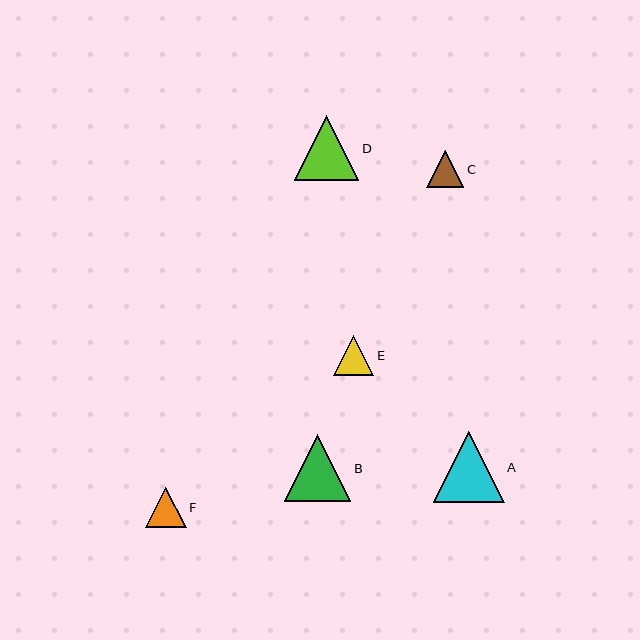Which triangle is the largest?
Triangle A is the largest with a size of approximately 71 pixels.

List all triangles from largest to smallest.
From largest to smallest: A, B, D, F, E, C.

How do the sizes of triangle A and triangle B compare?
Triangle A and triangle B are approximately the same size.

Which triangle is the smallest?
Triangle C is the smallest with a size of approximately 37 pixels.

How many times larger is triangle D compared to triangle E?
Triangle D is approximately 1.6 times the size of triangle E.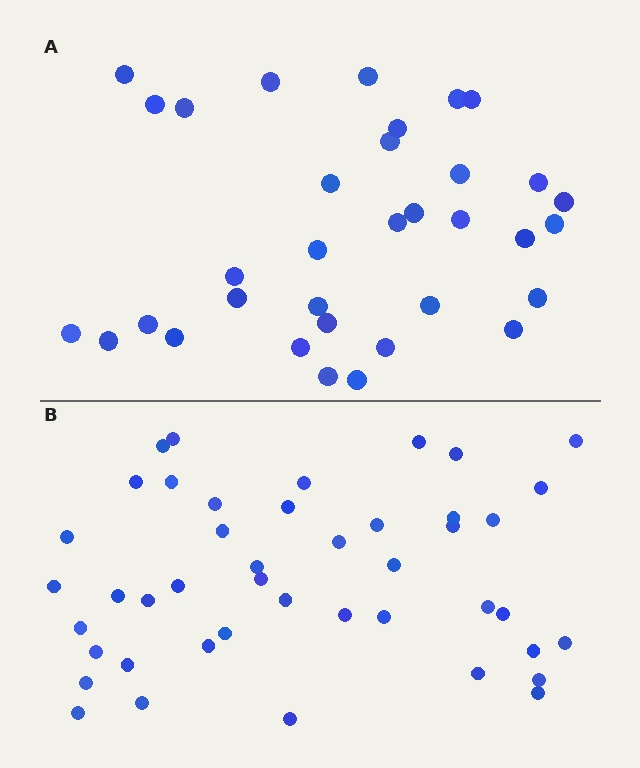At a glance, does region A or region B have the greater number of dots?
Region B (the bottom region) has more dots.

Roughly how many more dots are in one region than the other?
Region B has roughly 10 or so more dots than region A.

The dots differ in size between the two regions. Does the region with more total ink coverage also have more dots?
No. Region A has more total ink coverage because its dots are larger, but region B actually contains more individual dots. Total area can be misleading — the number of items is what matters here.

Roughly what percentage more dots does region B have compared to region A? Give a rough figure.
About 30% more.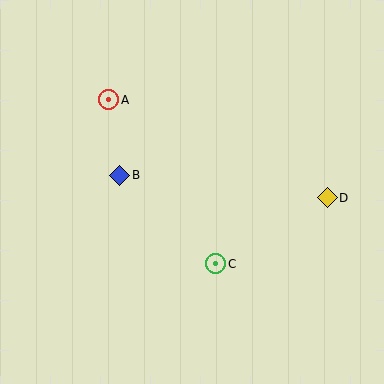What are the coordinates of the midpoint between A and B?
The midpoint between A and B is at (114, 138).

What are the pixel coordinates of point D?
Point D is at (327, 198).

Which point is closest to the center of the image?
Point B at (120, 175) is closest to the center.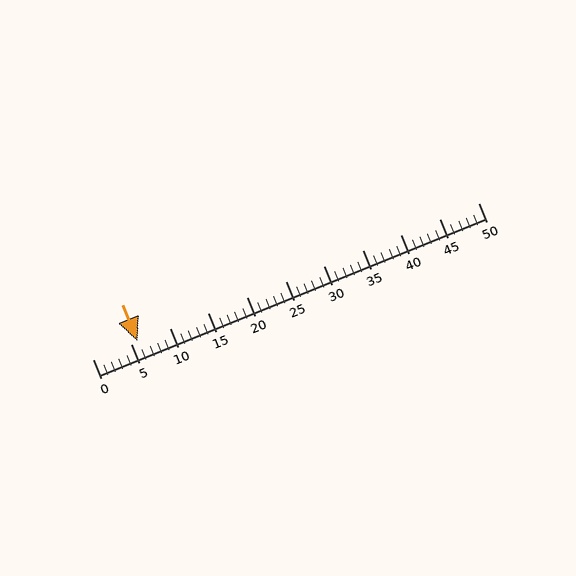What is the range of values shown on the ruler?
The ruler shows values from 0 to 50.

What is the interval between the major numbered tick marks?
The major tick marks are spaced 5 units apart.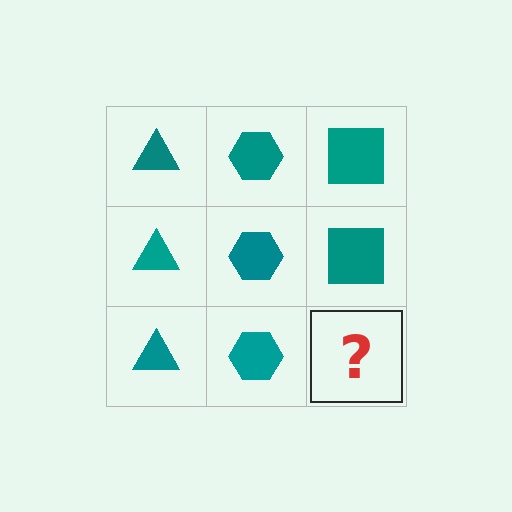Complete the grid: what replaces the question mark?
The question mark should be replaced with a teal square.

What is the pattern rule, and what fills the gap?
The rule is that each column has a consistent shape. The gap should be filled with a teal square.